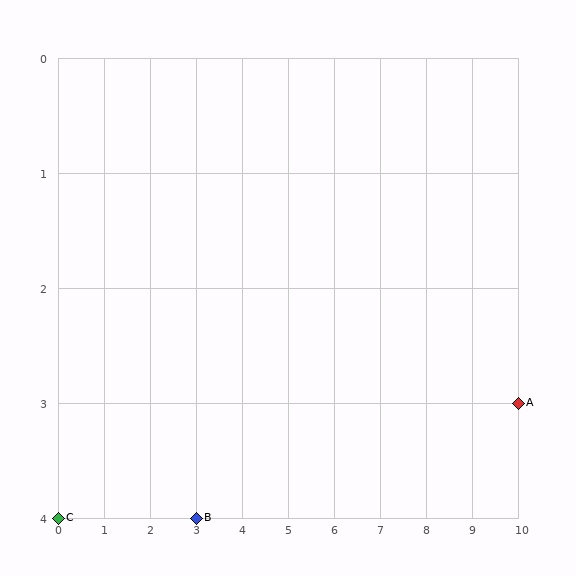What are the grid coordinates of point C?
Point C is at grid coordinates (0, 4).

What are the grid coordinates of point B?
Point B is at grid coordinates (3, 4).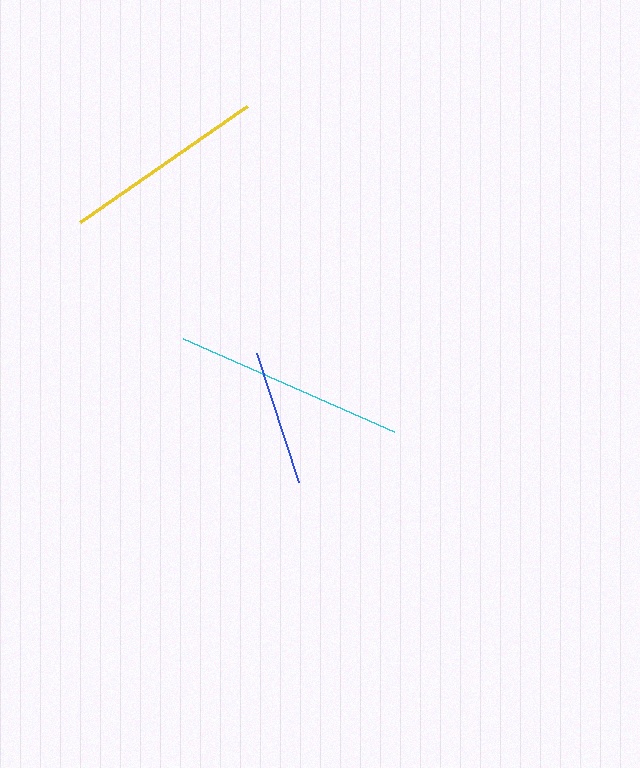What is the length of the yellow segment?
The yellow segment is approximately 204 pixels long.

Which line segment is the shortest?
The blue line is the shortest at approximately 136 pixels.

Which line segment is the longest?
The cyan line is the longest at approximately 231 pixels.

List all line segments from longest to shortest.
From longest to shortest: cyan, yellow, blue.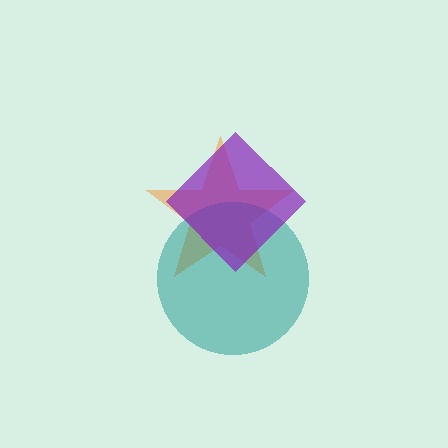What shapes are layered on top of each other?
The layered shapes are: an orange star, a teal circle, a purple diamond.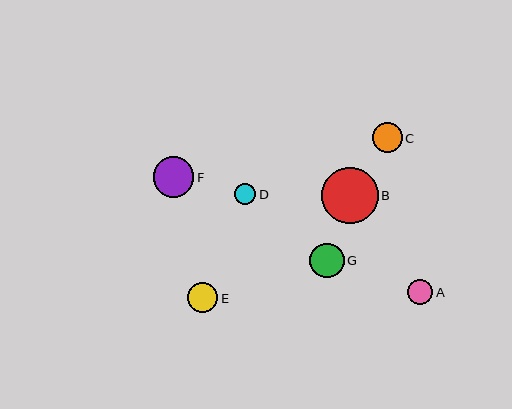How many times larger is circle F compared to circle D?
Circle F is approximately 1.9 times the size of circle D.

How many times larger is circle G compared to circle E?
Circle G is approximately 1.1 times the size of circle E.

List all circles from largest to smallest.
From largest to smallest: B, F, G, E, C, A, D.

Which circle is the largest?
Circle B is the largest with a size of approximately 56 pixels.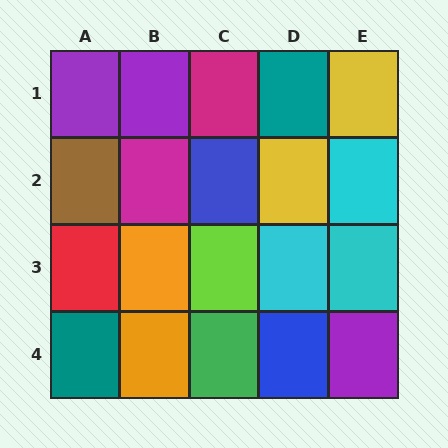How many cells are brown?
1 cell is brown.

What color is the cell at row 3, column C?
Lime.